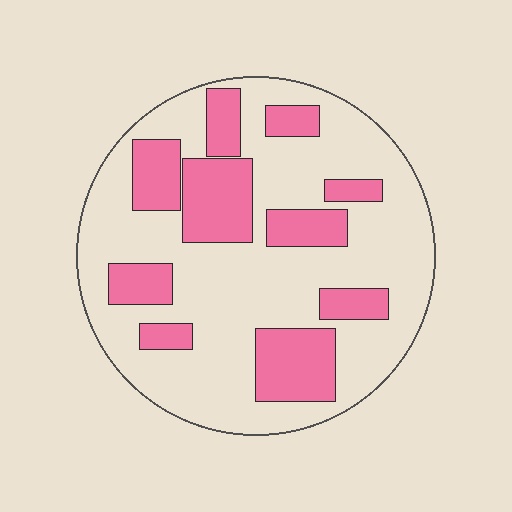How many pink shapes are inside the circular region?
10.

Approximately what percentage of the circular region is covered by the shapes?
Approximately 30%.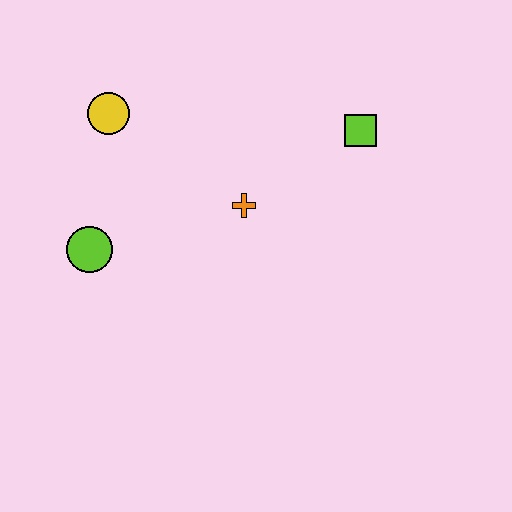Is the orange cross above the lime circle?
Yes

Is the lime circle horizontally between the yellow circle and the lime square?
No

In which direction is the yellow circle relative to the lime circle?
The yellow circle is above the lime circle.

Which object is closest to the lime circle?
The yellow circle is closest to the lime circle.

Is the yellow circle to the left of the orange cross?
Yes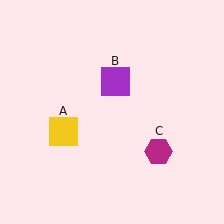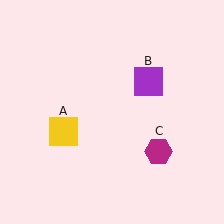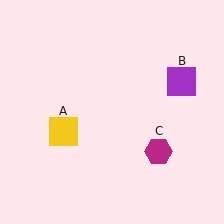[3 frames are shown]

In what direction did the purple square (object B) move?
The purple square (object B) moved right.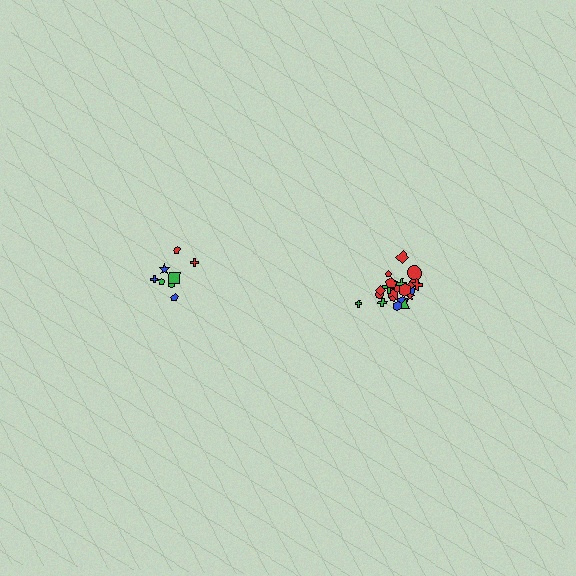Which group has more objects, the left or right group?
The right group.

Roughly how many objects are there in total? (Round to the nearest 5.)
Roughly 30 objects in total.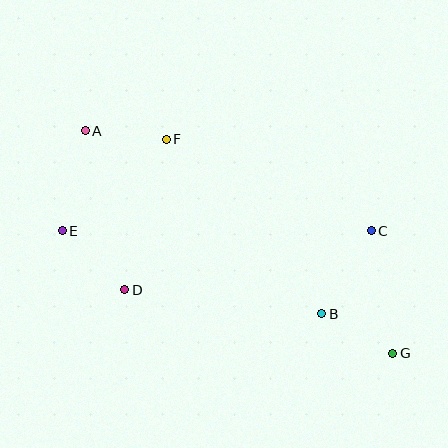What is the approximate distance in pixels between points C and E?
The distance between C and E is approximately 309 pixels.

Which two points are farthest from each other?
Points A and G are farthest from each other.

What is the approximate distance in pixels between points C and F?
The distance between C and F is approximately 225 pixels.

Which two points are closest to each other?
Points B and G are closest to each other.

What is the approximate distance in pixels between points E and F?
The distance between E and F is approximately 139 pixels.